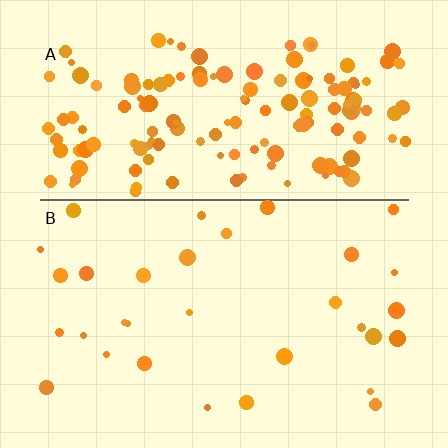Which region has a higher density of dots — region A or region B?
A (the top).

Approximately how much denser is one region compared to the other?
Approximately 5.1× — region A over region B.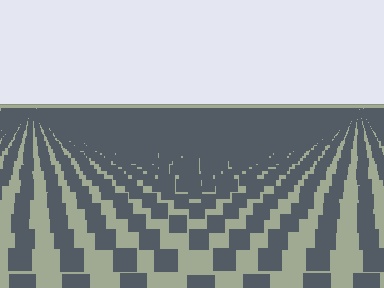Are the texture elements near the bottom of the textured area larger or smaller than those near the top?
Larger. Near the bottom, elements are closer to the viewer and appear at a bigger on-screen size.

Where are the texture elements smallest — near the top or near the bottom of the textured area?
Near the top.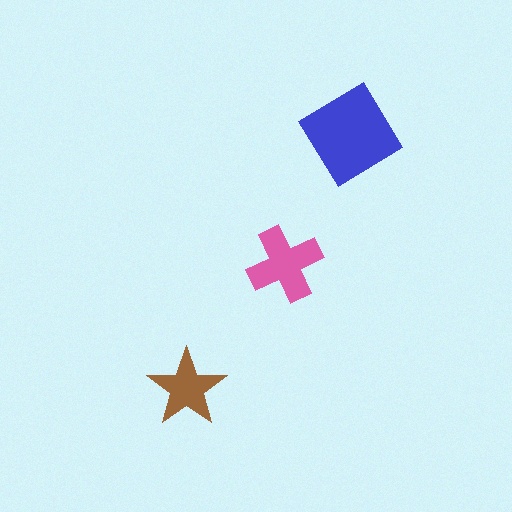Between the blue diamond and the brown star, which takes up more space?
The blue diamond.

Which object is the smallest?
The brown star.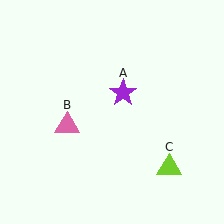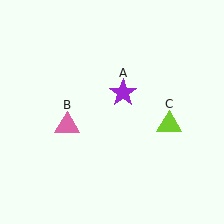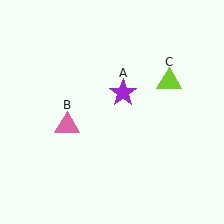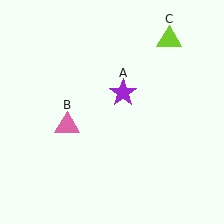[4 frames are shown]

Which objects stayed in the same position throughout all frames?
Purple star (object A) and pink triangle (object B) remained stationary.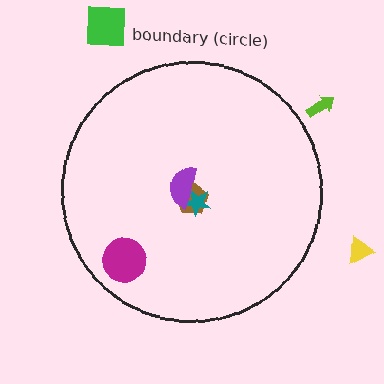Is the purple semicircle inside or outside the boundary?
Inside.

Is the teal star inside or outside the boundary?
Inside.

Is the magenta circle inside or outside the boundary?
Inside.